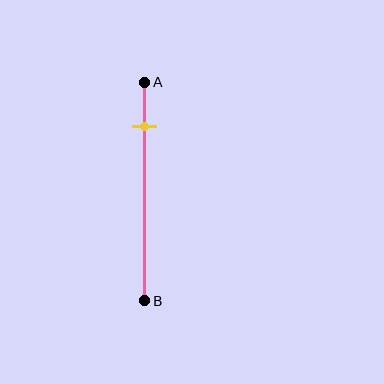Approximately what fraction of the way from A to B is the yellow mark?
The yellow mark is approximately 20% of the way from A to B.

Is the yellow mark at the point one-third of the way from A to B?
No, the mark is at about 20% from A, not at the 33% one-third point.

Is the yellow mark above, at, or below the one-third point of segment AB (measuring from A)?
The yellow mark is above the one-third point of segment AB.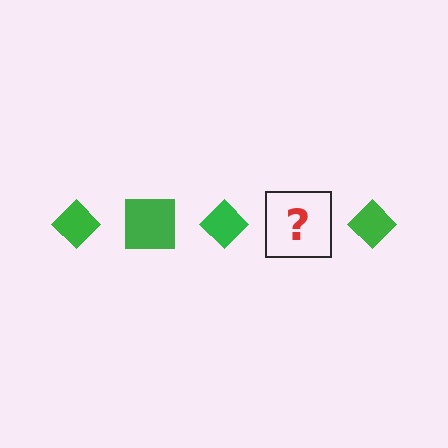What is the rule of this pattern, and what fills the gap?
The rule is that the pattern cycles through diamond, square shapes in green. The gap should be filled with a green square.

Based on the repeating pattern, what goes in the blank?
The blank should be a green square.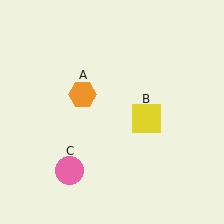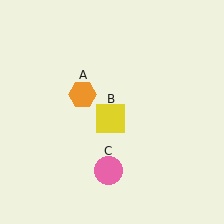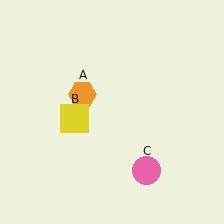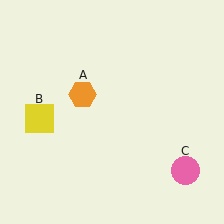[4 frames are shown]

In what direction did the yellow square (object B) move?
The yellow square (object B) moved left.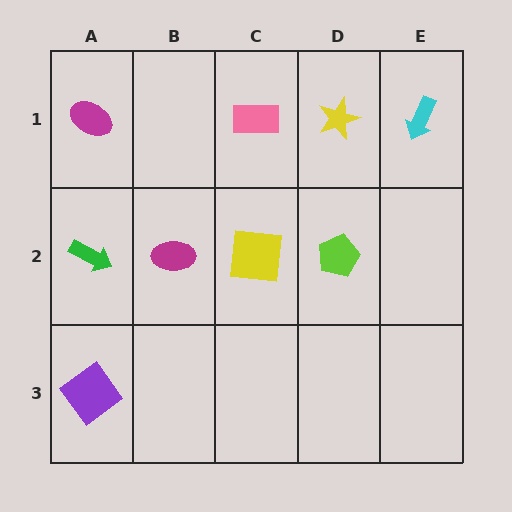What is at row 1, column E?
A cyan arrow.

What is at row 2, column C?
A yellow square.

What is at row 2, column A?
A green arrow.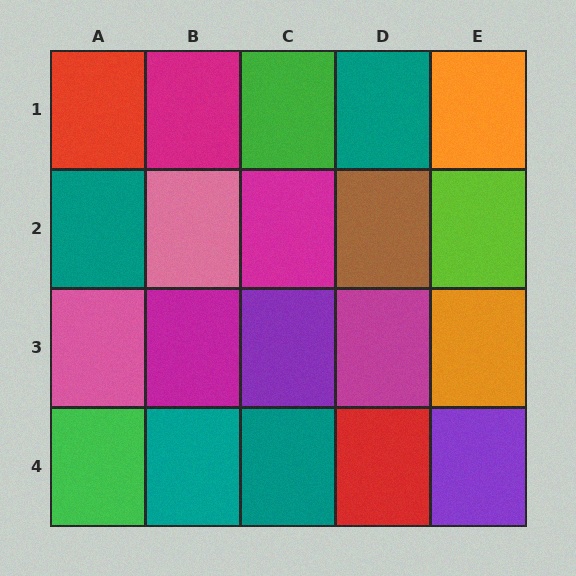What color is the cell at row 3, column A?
Pink.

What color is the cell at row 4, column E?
Purple.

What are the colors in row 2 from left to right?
Teal, pink, magenta, brown, lime.